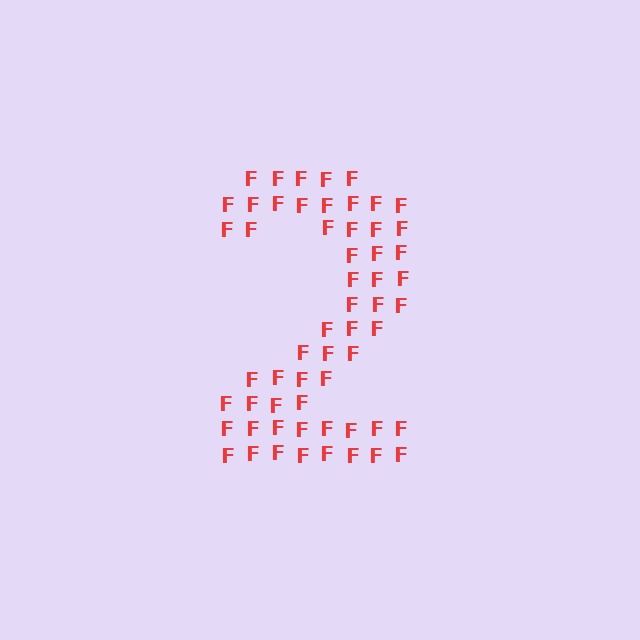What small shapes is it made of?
It is made of small letter F's.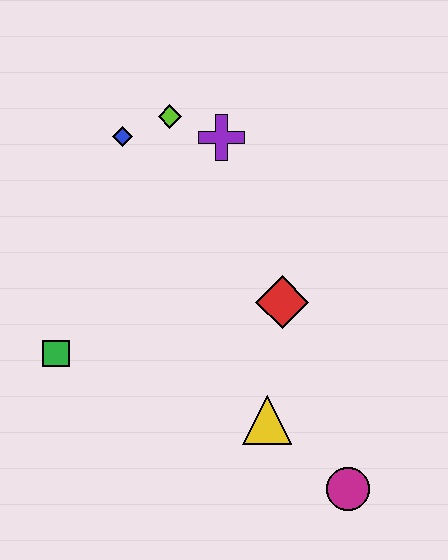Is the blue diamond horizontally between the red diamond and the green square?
Yes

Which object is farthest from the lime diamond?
The magenta circle is farthest from the lime diamond.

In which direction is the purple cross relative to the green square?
The purple cross is above the green square.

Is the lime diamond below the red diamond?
No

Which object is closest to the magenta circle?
The yellow triangle is closest to the magenta circle.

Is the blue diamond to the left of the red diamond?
Yes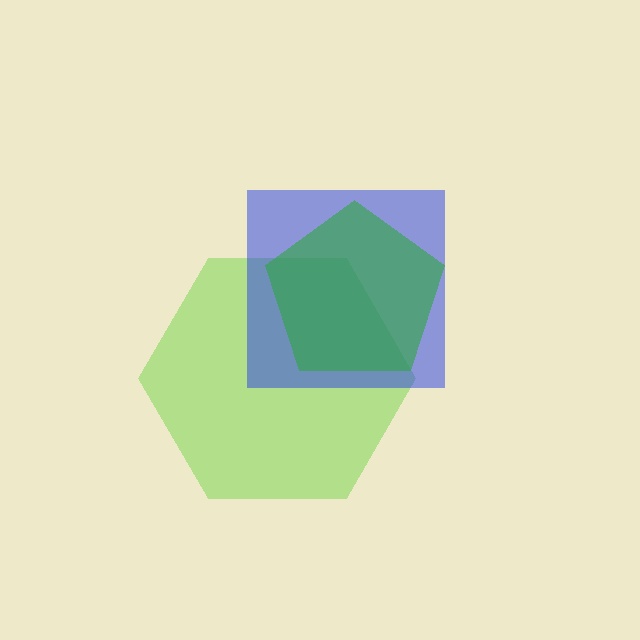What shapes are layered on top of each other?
The layered shapes are: a lime hexagon, a blue square, a green pentagon.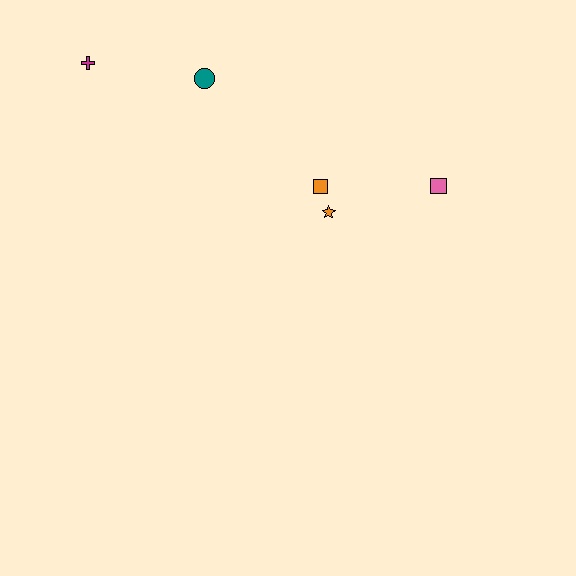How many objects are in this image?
There are 5 objects.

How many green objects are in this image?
There are no green objects.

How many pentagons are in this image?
There are no pentagons.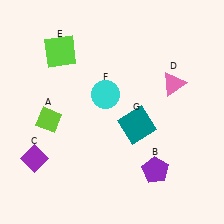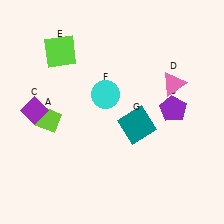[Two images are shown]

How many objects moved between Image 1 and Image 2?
2 objects moved between the two images.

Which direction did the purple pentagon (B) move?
The purple pentagon (B) moved up.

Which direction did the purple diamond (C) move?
The purple diamond (C) moved up.